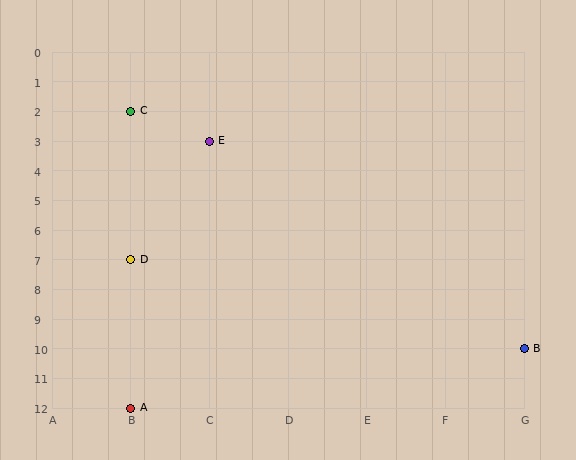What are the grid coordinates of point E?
Point E is at grid coordinates (C, 3).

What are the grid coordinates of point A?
Point A is at grid coordinates (B, 12).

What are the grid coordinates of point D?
Point D is at grid coordinates (B, 7).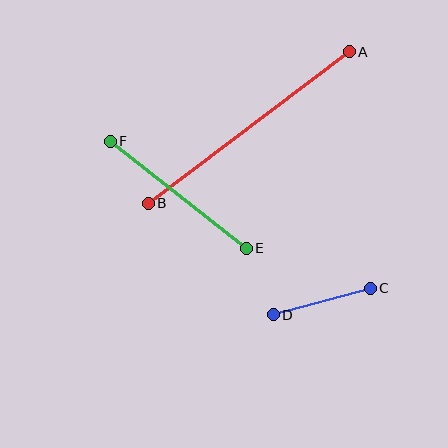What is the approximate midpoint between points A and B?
The midpoint is at approximately (249, 128) pixels.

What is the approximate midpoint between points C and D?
The midpoint is at approximately (322, 302) pixels.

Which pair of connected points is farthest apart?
Points A and B are farthest apart.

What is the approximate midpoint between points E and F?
The midpoint is at approximately (178, 195) pixels.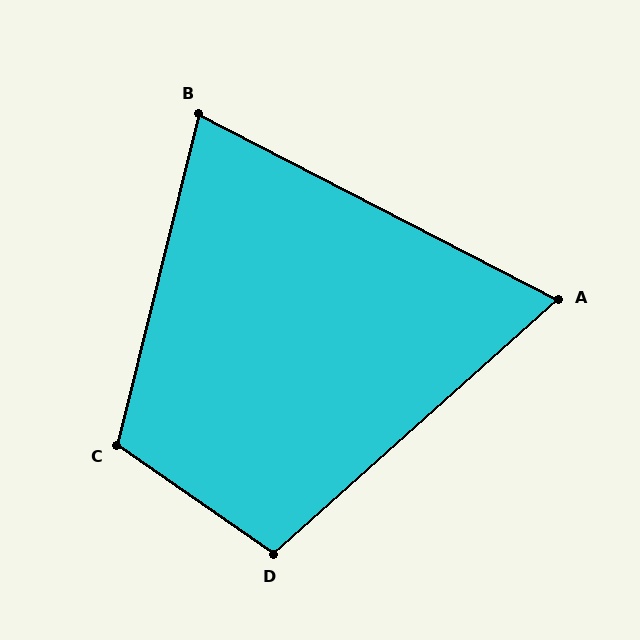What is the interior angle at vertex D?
Approximately 103 degrees (obtuse).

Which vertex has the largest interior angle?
C, at approximately 111 degrees.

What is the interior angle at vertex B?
Approximately 77 degrees (acute).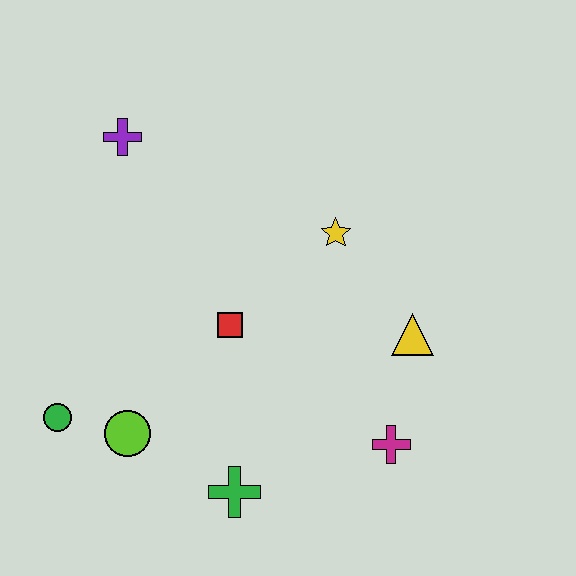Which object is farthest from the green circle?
The yellow triangle is farthest from the green circle.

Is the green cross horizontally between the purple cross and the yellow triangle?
Yes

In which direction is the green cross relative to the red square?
The green cross is below the red square.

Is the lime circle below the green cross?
No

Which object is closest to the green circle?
The lime circle is closest to the green circle.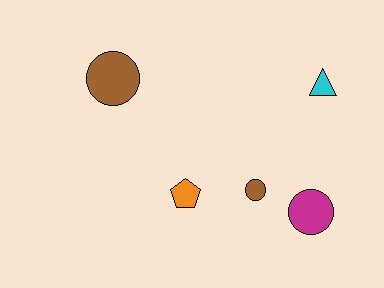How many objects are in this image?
There are 5 objects.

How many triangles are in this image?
There is 1 triangle.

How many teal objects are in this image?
There are no teal objects.